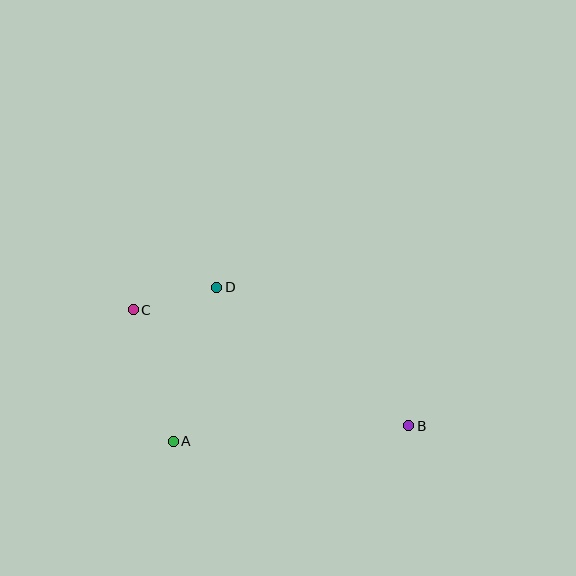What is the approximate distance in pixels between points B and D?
The distance between B and D is approximately 237 pixels.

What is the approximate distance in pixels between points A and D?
The distance between A and D is approximately 160 pixels.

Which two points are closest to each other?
Points C and D are closest to each other.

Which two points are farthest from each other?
Points B and C are farthest from each other.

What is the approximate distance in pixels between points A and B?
The distance between A and B is approximately 236 pixels.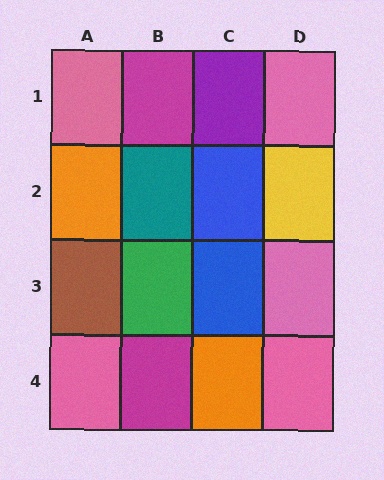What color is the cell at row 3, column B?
Green.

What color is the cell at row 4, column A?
Pink.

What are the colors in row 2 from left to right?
Orange, teal, blue, yellow.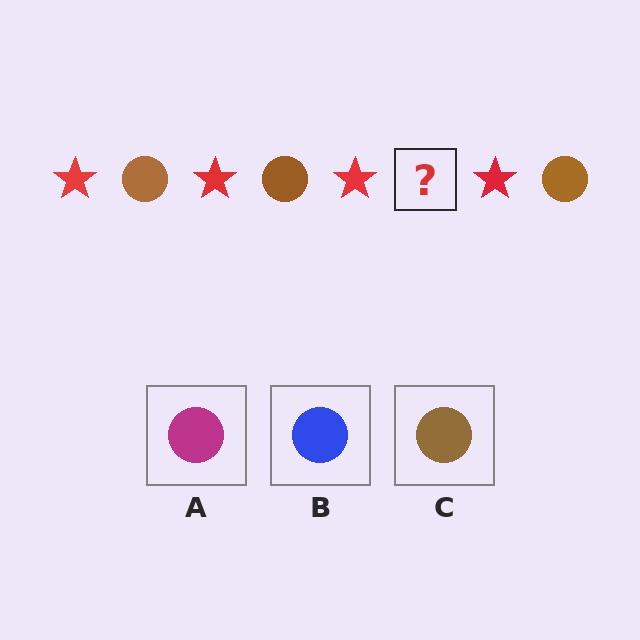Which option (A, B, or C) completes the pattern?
C.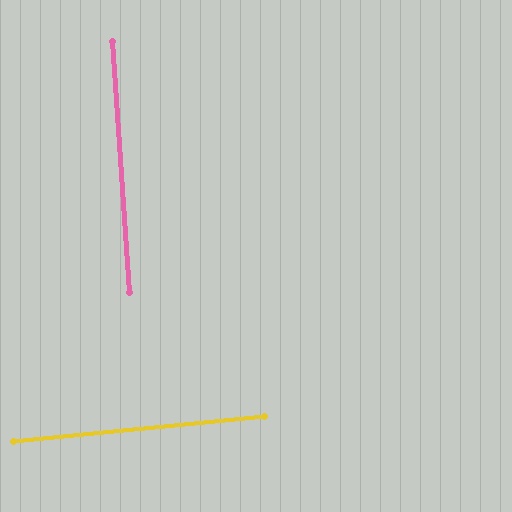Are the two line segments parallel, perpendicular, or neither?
Perpendicular — they meet at approximately 88°.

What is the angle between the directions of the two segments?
Approximately 88 degrees.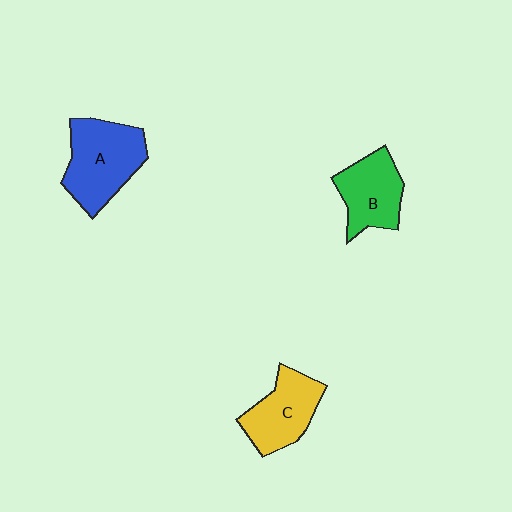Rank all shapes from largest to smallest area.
From largest to smallest: A (blue), C (yellow), B (green).